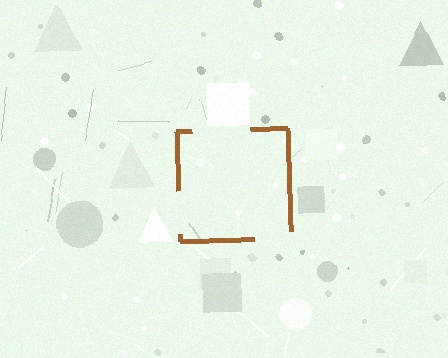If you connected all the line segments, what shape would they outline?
They would outline a square.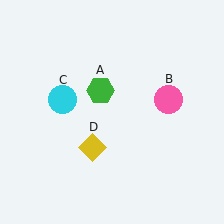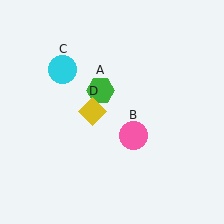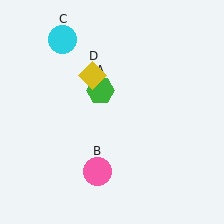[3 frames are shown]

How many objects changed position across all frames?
3 objects changed position: pink circle (object B), cyan circle (object C), yellow diamond (object D).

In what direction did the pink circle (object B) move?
The pink circle (object B) moved down and to the left.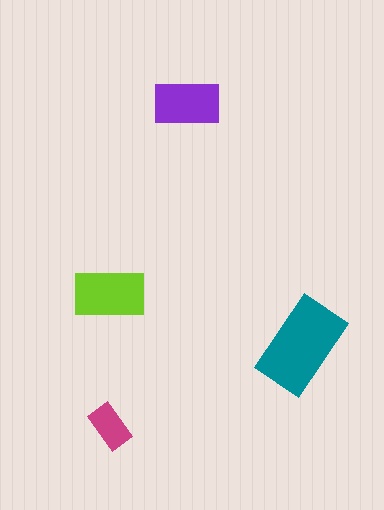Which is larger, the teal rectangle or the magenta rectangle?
The teal one.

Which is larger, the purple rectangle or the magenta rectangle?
The purple one.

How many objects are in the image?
There are 4 objects in the image.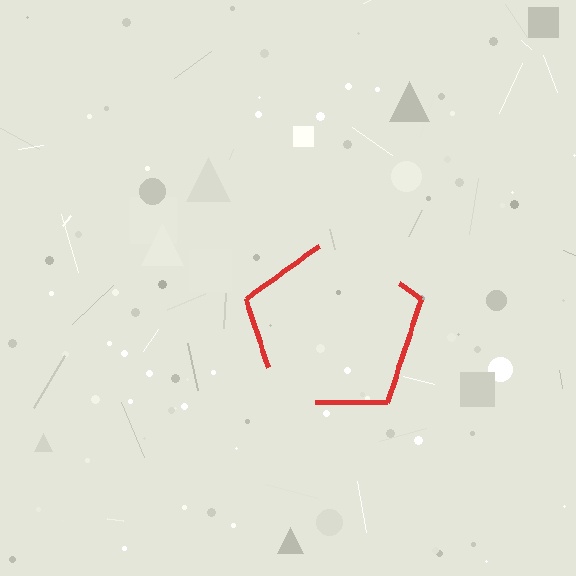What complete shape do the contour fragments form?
The contour fragments form a pentagon.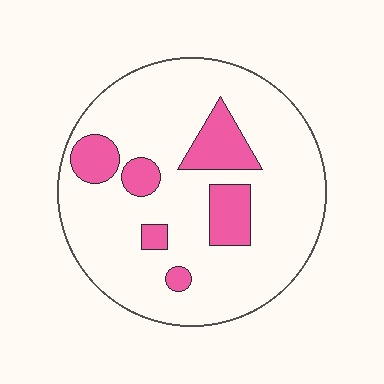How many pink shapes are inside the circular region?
6.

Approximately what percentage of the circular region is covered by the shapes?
Approximately 20%.